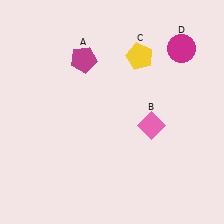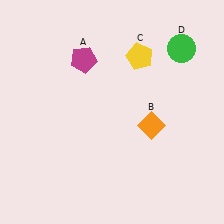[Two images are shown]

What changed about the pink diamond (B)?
In Image 1, B is pink. In Image 2, it changed to orange.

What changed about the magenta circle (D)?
In Image 1, D is magenta. In Image 2, it changed to green.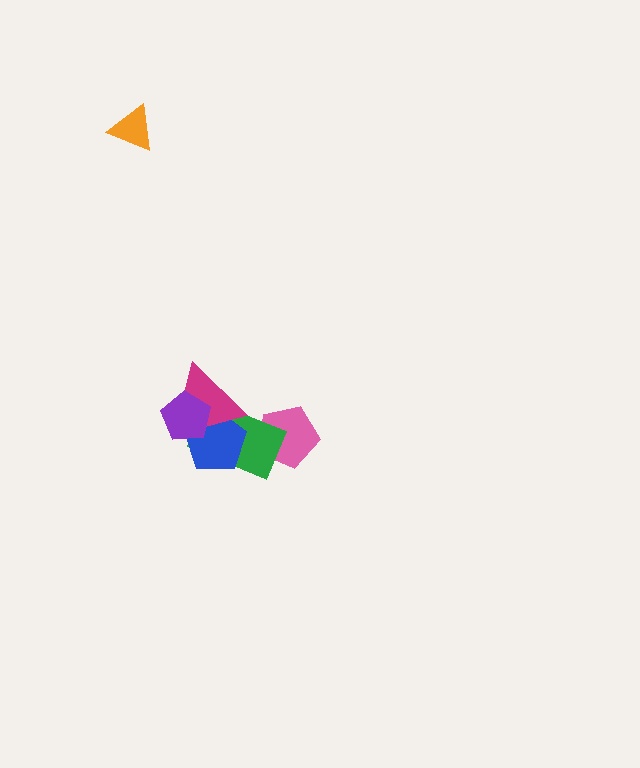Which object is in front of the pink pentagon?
The green rectangle is in front of the pink pentagon.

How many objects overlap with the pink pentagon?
1 object overlaps with the pink pentagon.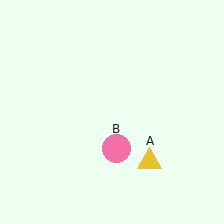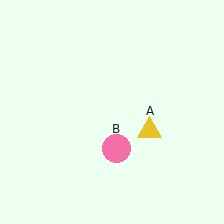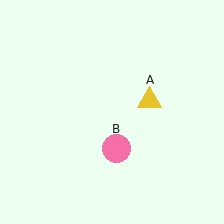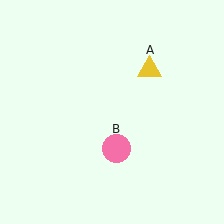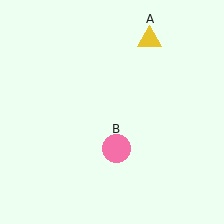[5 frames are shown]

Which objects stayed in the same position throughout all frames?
Pink circle (object B) remained stationary.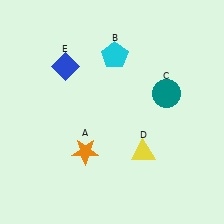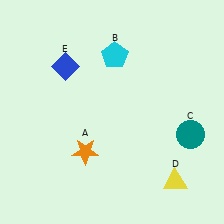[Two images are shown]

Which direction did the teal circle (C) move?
The teal circle (C) moved down.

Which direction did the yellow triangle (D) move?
The yellow triangle (D) moved right.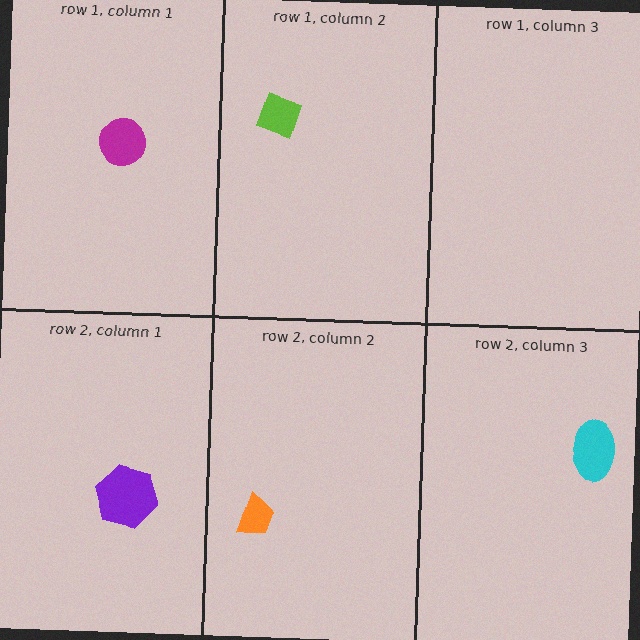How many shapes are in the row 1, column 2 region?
1.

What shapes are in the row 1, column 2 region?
The lime diamond.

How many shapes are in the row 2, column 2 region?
1.